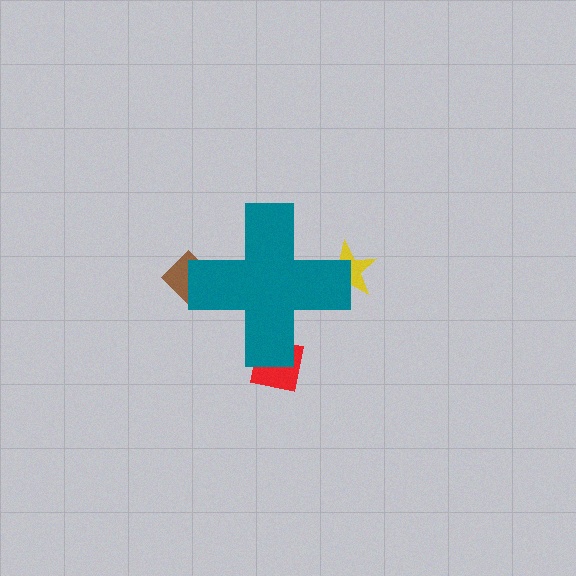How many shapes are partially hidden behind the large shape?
3 shapes are partially hidden.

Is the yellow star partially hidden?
Yes, the yellow star is partially hidden behind the teal cross.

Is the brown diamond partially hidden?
Yes, the brown diamond is partially hidden behind the teal cross.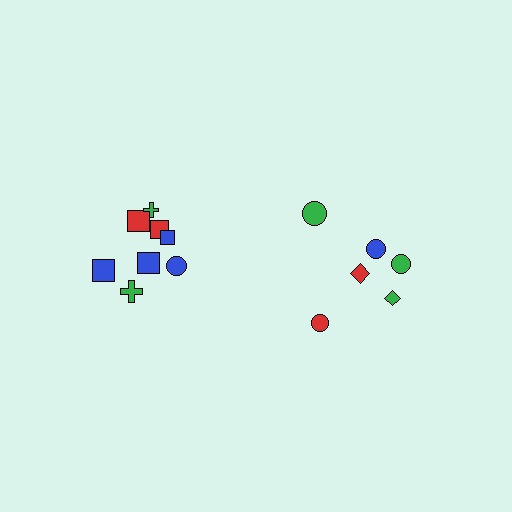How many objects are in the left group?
There are 8 objects.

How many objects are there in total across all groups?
There are 14 objects.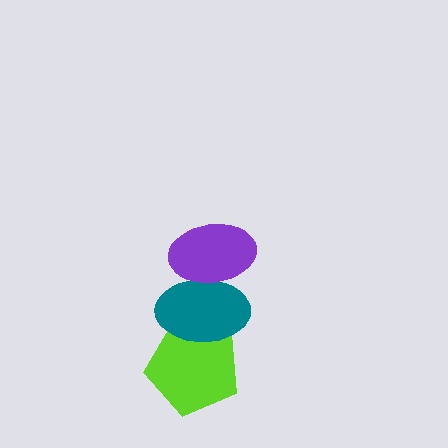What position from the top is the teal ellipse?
The teal ellipse is 2nd from the top.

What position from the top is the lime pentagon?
The lime pentagon is 3rd from the top.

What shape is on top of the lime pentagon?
The teal ellipse is on top of the lime pentagon.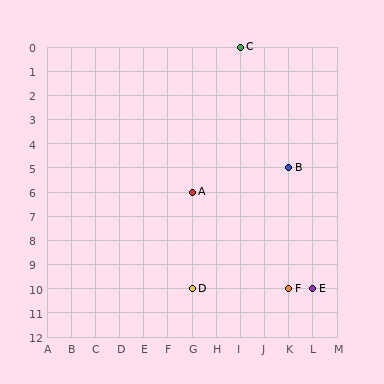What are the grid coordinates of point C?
Point C is at grid coordinates (I, 0).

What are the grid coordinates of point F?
Point F is at grid coordinates (K, 10).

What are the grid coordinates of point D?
Point D is at grid coordinates (G, 10).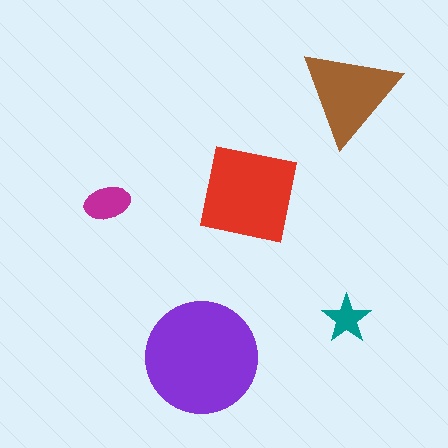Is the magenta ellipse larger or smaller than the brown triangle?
Smaller.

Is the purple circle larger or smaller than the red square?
Larger.